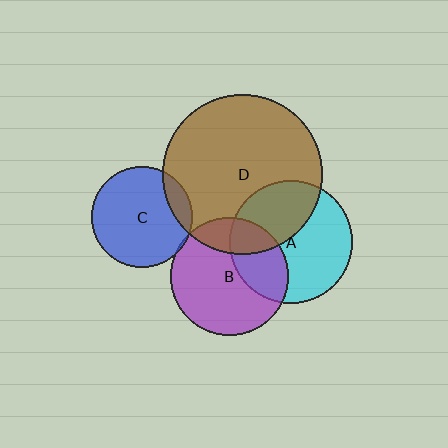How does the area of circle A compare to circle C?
Approximately 1.5 times.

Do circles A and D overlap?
Yes.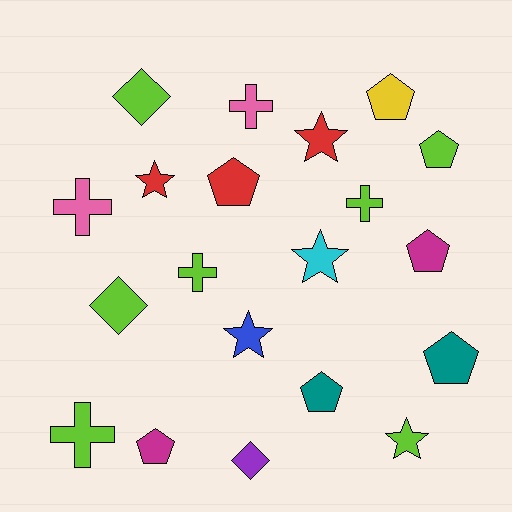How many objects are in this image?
There are 20 objects.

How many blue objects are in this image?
There is 1 blue object.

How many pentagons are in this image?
There are 7 pentagons.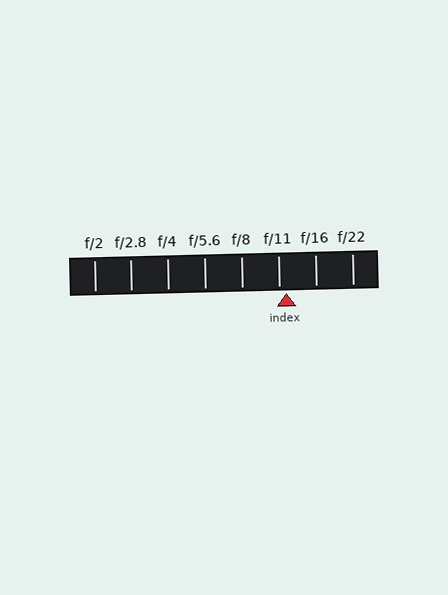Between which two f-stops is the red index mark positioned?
The index mark is between f/11 and f/16.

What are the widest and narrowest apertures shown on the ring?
The widest aperture shown is f/2 and the narrowest is f/22.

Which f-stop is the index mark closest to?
The index mark is closest to f/11.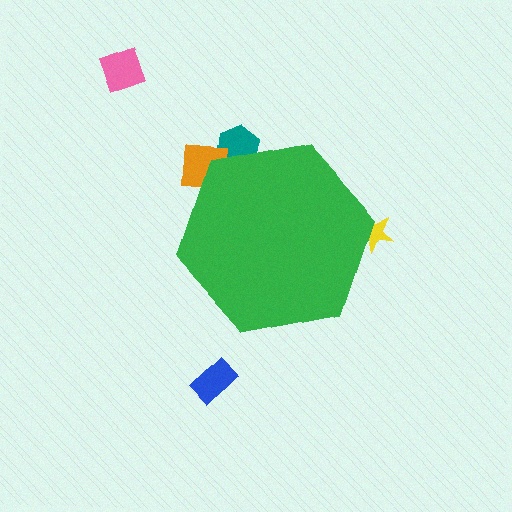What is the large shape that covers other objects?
A green hexagon.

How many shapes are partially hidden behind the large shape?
3 shapes are partially hidden.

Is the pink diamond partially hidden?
No, the pink diamond is fully visible.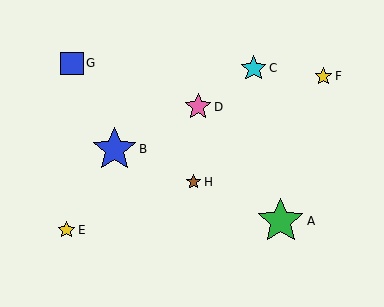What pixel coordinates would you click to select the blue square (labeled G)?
Click at (72, 63) to select the blue square G.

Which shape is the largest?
The green star (labeled A) is the largest.